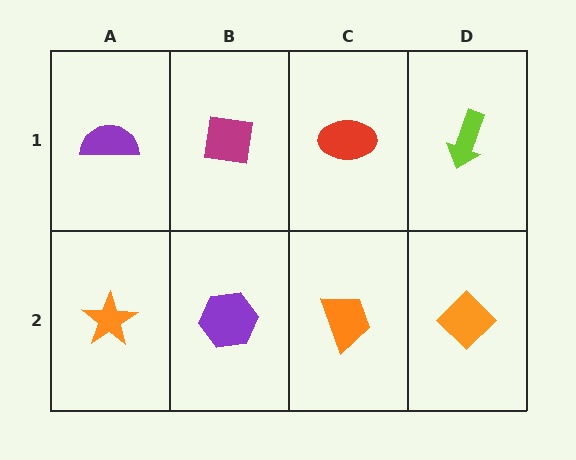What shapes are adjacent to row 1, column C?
An orange trapezoid (row 2, column C), a magenta square (row 1, column B), a lime arrow (row 1, column D).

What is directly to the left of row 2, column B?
An orange star.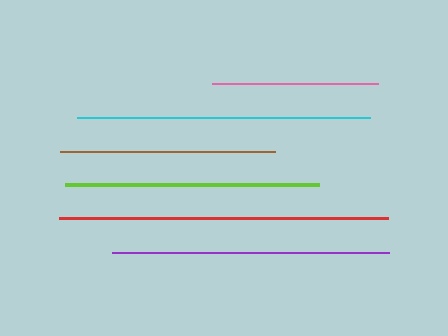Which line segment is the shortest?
The pink line is the shortest at approximately 166 pixels.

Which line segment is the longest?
The red line is the longest at approximately 329 pixels.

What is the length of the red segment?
The red segment is approximately 329 pixels long.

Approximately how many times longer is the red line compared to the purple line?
The red line is approximately 1.2 times the length of the purple line.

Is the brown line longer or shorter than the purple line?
The purple line is longer than the brown line.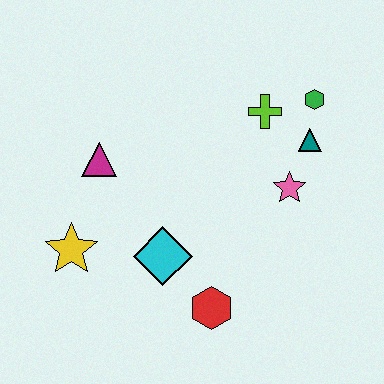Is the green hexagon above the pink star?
Yes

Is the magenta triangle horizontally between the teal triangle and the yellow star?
Yes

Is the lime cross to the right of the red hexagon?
Yes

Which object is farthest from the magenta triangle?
The green hexagon is farthest from the magenta triangle.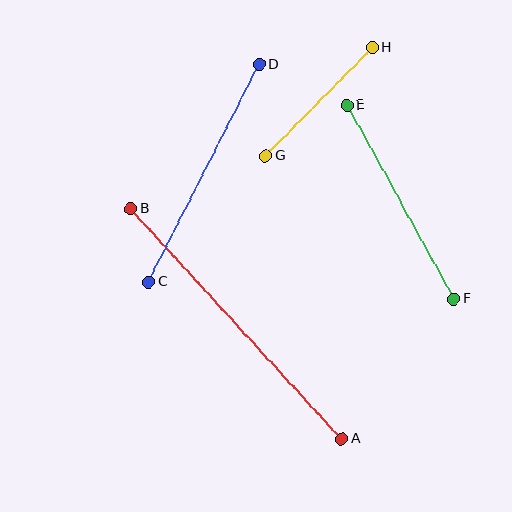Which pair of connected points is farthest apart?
Points A and B are farthest apart.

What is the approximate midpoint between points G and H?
The midpoint is at approximately (319, 102) pixels.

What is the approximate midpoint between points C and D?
The midpoint is at approximately (204, 173) pixels.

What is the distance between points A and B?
The distance is approximately 312 pixels.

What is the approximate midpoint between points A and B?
The midpoint is at approximately (236, 324) pixels.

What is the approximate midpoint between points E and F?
The midpoint is at approximately (400, 202) pixels.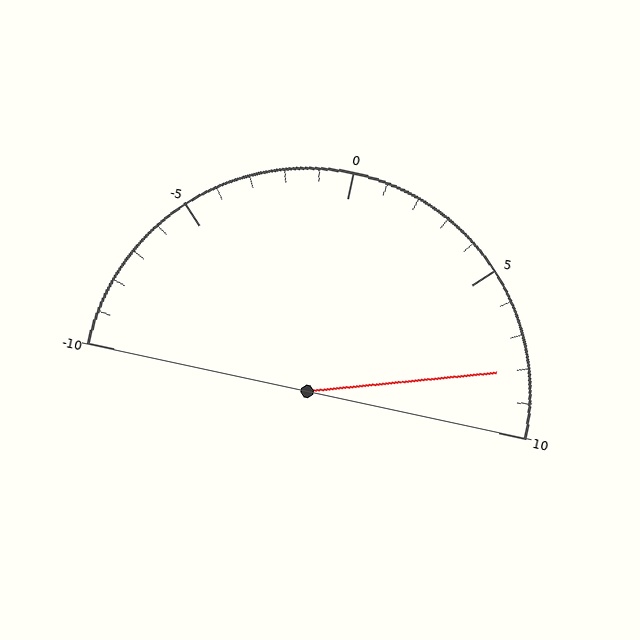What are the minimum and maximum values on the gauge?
The gauge ranges from -10 to 10.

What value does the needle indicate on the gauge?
The needle indicates approximately 8.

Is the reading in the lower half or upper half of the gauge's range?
The reading is in the upper half of the range (-10 to 10).